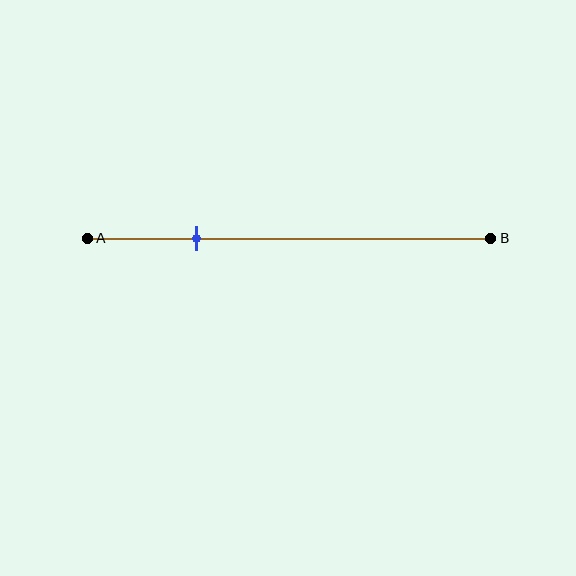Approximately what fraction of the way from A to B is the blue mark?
The blue mark is approximately 25% of the way from A to B.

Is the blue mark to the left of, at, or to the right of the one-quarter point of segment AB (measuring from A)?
The blue mark is approximately at the one-quarter point of segment AB.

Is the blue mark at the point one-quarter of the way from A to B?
Yes, the mark is approximately at the one-quarter point.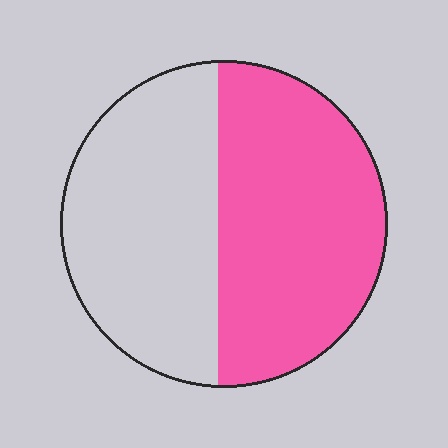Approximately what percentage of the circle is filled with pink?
Approximately 50%.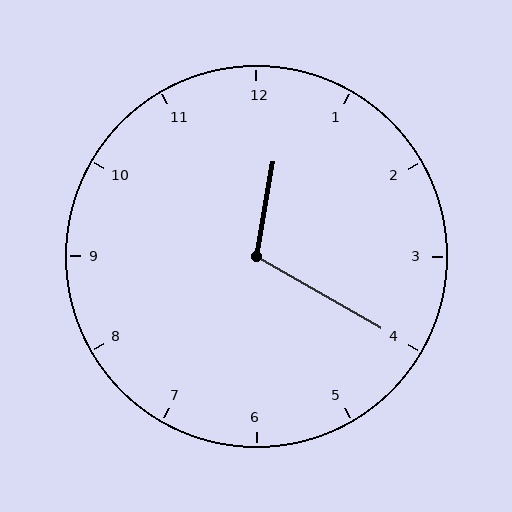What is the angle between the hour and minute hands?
Approximately 110 degrees.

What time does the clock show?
12:20.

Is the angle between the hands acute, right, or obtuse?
It is obtuse.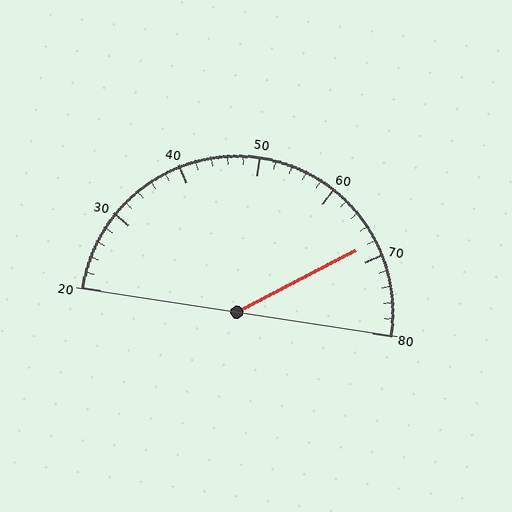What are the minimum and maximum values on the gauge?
The gauge ranges from 20 to 80.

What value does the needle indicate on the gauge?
The needle indicates approximately 68.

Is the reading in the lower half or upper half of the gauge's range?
The reading is in the upper half of the range (20 to 80).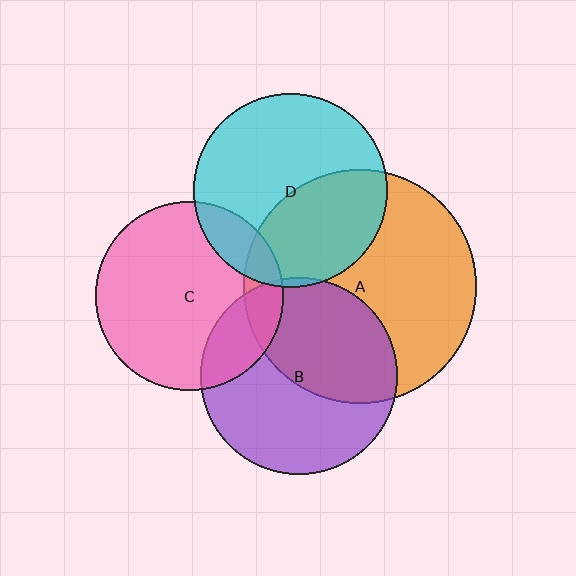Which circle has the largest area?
Circle A (orange).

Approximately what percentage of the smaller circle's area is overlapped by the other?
Approximately 10%.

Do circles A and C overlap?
Yes.